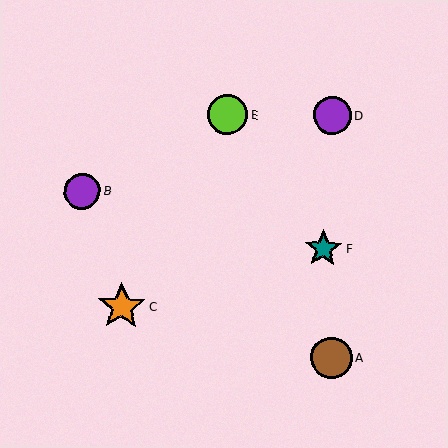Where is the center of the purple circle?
The center of the purple circle is at (332, 115).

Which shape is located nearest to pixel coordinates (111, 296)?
The orange star (labeled C) at (122, 307) is nearest to that location.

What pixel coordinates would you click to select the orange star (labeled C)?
Click at (122, 307) to select the orange star C.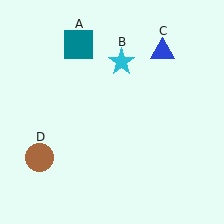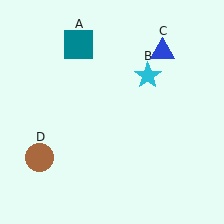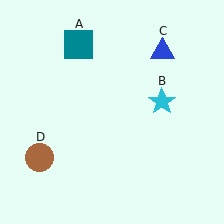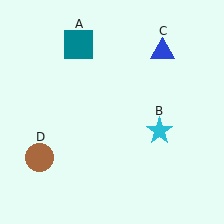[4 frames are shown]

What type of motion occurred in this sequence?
The cyan star (object B) rotated clockwise around the center of the scene.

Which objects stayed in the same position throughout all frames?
Teal square (object A) and blue triangle (object C) and brown circle (object D) remained stationary.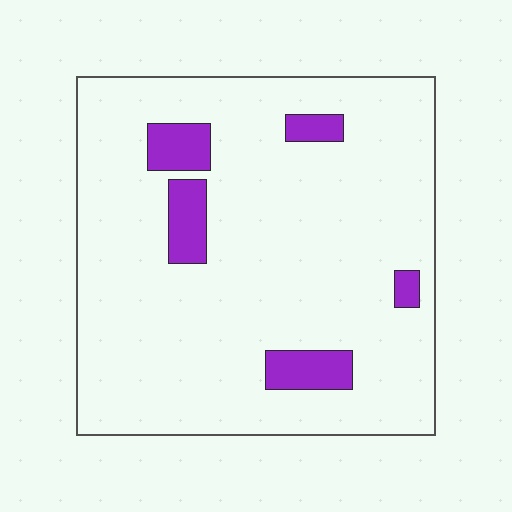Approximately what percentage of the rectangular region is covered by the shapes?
Approximately 10%.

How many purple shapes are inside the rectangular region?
5.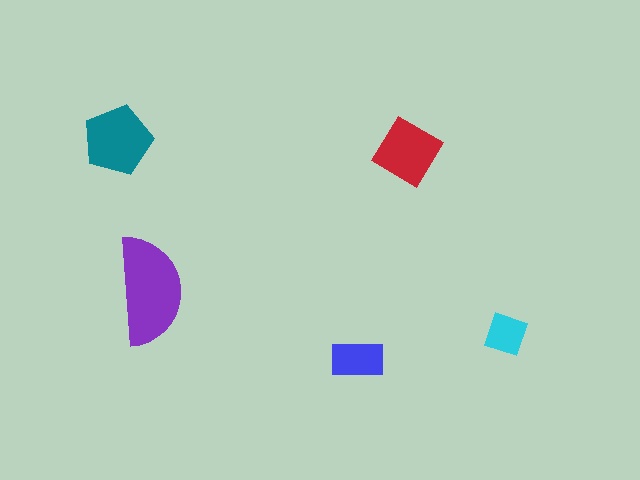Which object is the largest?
The purple semicircle.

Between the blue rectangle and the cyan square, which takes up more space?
The blue rectangle.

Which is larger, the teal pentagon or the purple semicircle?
The purple semicircle.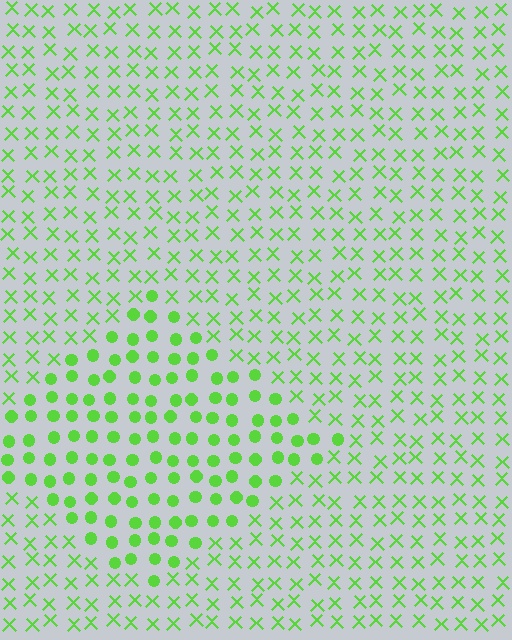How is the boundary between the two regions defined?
The boundary is defined by a change in element shape: circles inside vs. X marks outside. All elements share the same color and spacing.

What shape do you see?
I see a diamond.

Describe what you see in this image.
The image is filled with small lime elements arranged in a uniform grid. A diamond-shaped region contains circles, while the surrounding area contains X marks. The boundary is defined purely by the change in element shape.